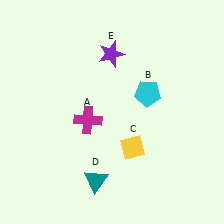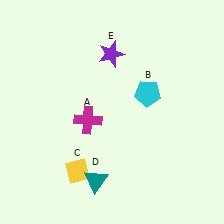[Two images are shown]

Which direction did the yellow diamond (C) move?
The yellow diamond (C) moved left.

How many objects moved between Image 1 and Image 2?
1 object moved between the two images.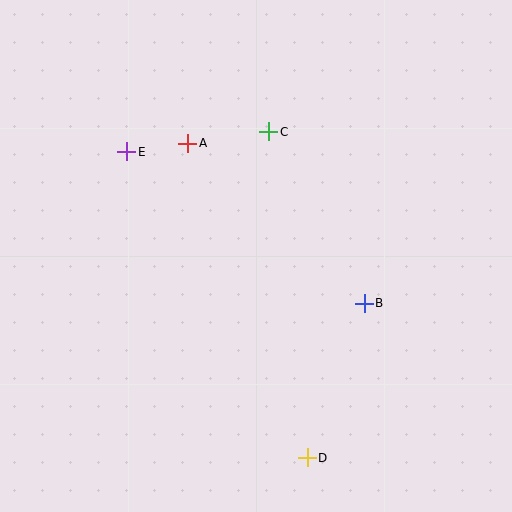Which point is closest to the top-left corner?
Point E is closest to the top-left corner.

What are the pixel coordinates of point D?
Point D is at (307, 458).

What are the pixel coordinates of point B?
Point B is at (364, 303).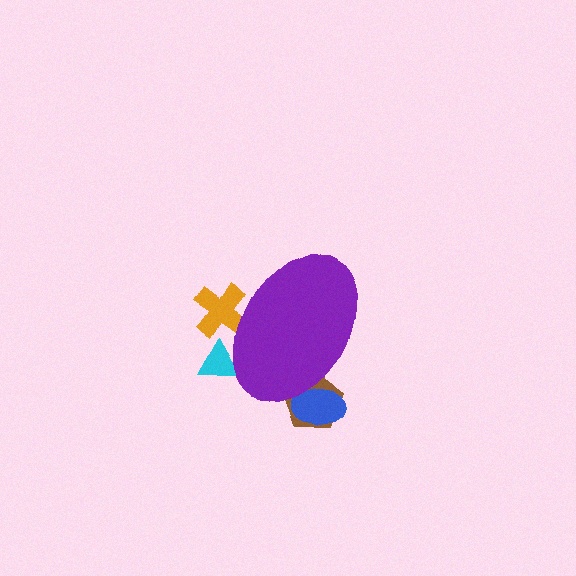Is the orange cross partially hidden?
Yes, the orange cross is partially hidden behind the purple ellipse.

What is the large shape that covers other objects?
A purple ellipse.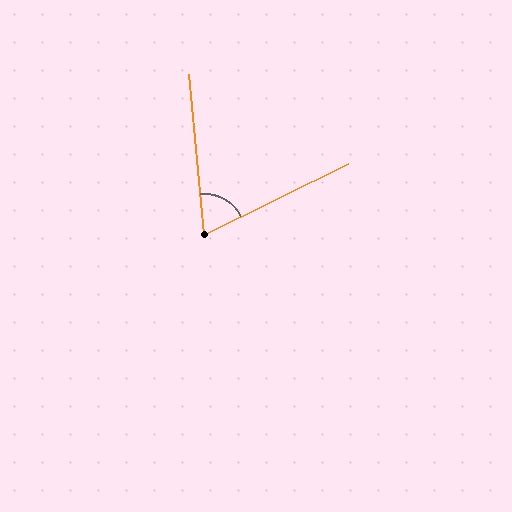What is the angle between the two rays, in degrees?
Approximately 69 degrees.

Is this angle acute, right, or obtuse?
It is acute.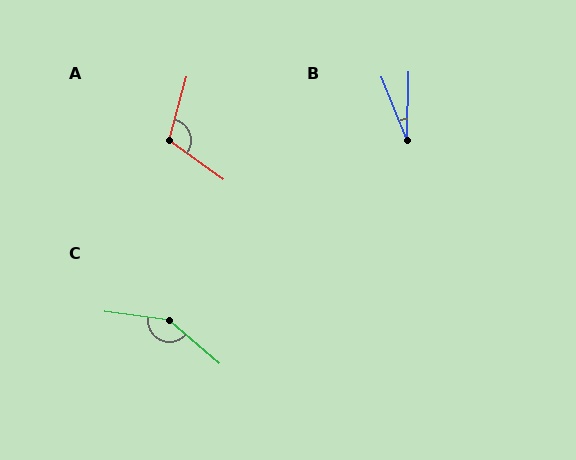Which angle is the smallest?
B, at approximately 23 degrees.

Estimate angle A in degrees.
Approximately 110 degrees.